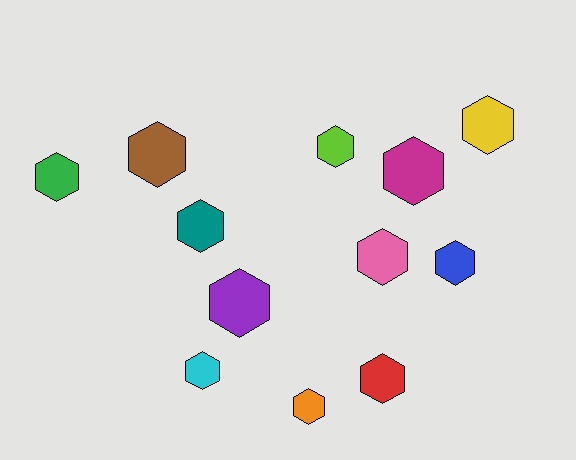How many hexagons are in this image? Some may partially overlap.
There are 12 hexagons.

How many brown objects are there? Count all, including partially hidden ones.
There is 1 brown object.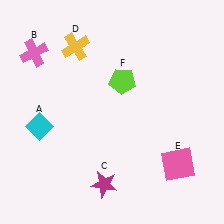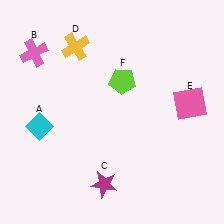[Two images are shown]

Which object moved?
The pink square (E) moved up.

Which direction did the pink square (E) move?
The pink square (E) moved up.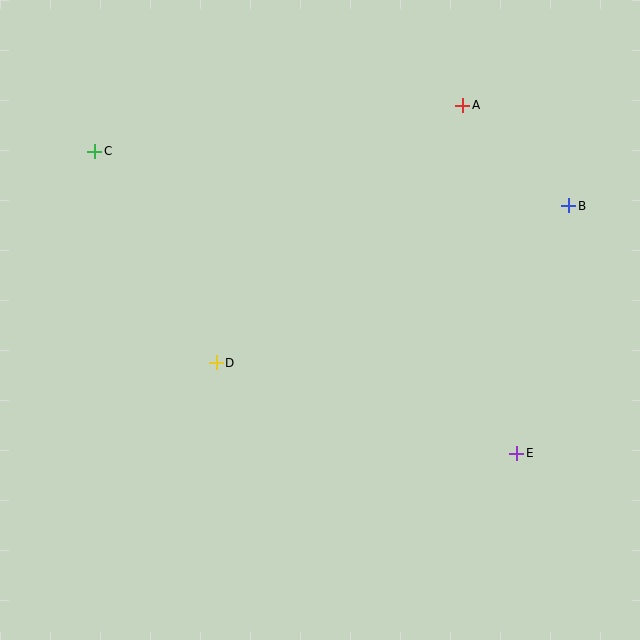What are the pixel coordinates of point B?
Point B is at (569, 206).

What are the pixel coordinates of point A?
Point A is at (463, 105).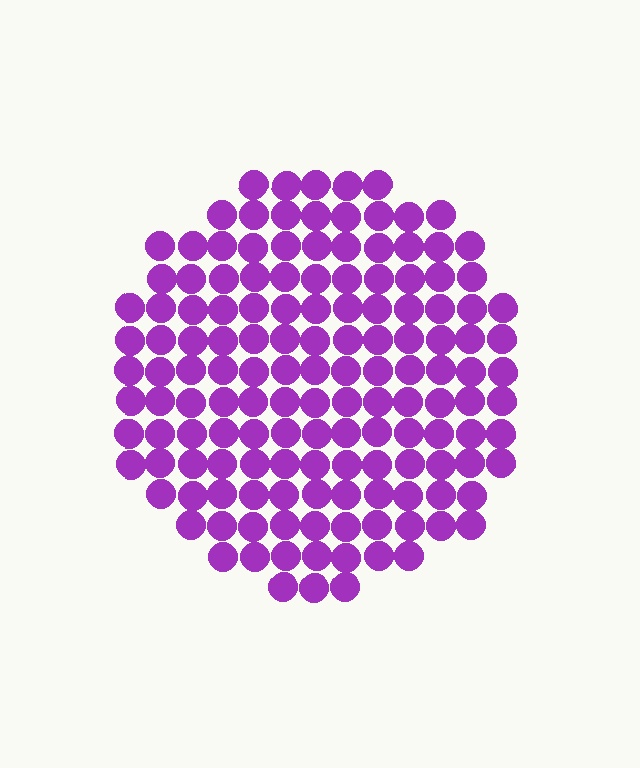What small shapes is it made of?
It is made of small circles.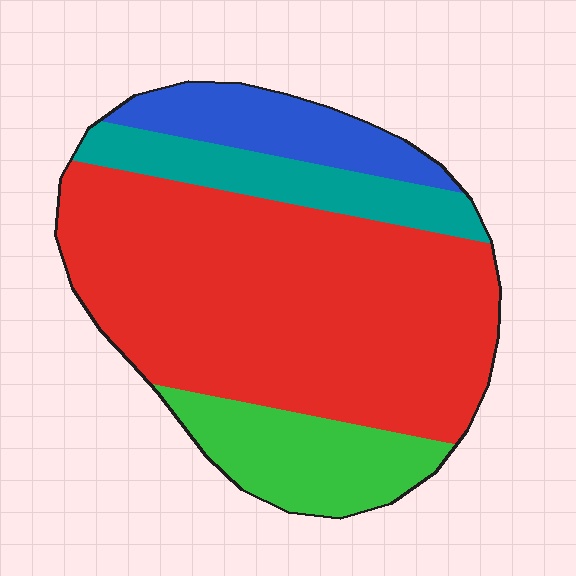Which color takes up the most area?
Red, at roughly 60%.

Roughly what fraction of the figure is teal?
Teal takes up about one eighth (1/8) of the figure.